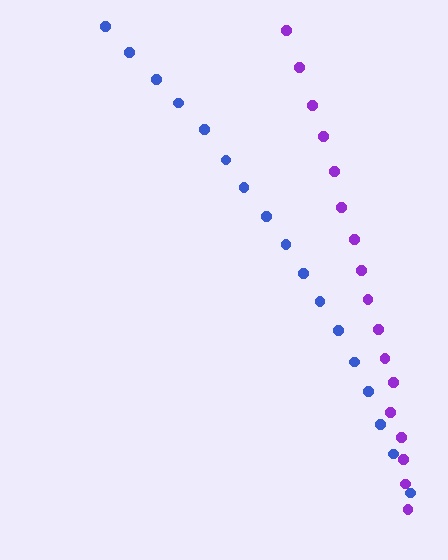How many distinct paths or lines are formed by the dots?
There are 2 distinct paths.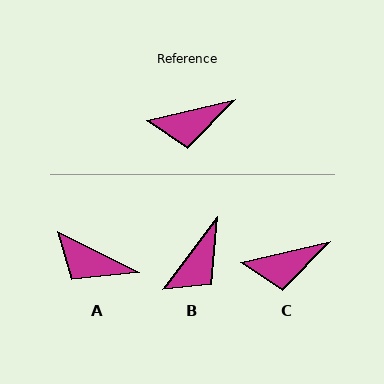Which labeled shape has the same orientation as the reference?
C.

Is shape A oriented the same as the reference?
No, it is off by about 39 degrees.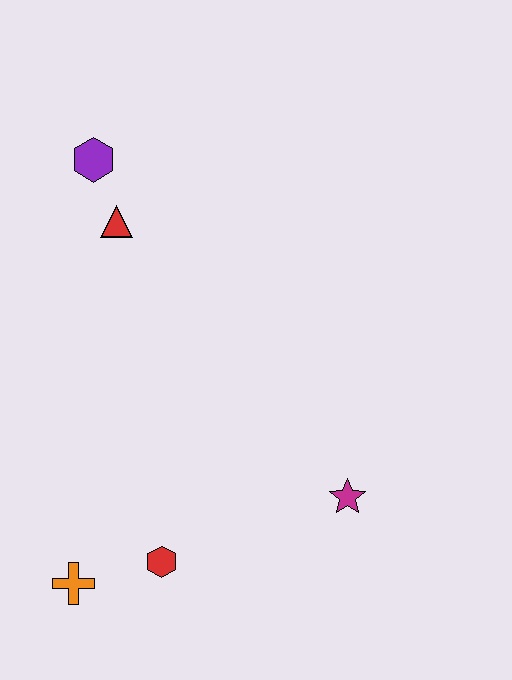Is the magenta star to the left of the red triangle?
No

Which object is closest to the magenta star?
The red hexagon is closest to the magenta star.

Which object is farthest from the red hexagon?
The purple hexagon is farthest from the red hexagon.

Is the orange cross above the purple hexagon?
No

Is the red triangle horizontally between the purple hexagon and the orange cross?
No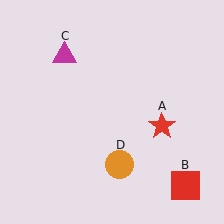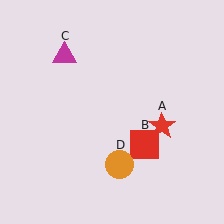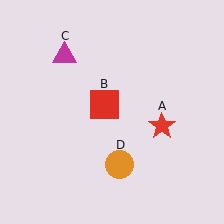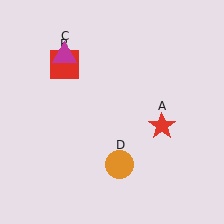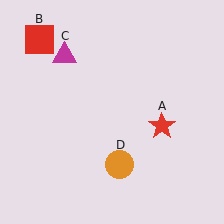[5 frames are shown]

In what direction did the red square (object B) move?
The red square (object B) moved up and to the left.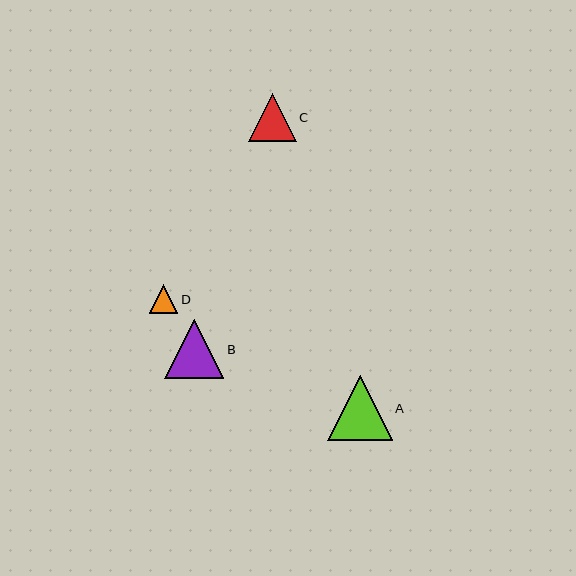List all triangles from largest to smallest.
From largest to smallest: A, B, C, D.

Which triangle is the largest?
Triangle A is the largest with a size of approximately 64 pixels.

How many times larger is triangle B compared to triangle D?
Triangle B is approximately 2.1 times the size of triangle D.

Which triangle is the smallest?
Triangle D is the smallest with a size of approximately 28 pixels.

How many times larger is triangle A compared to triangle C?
Triangle A is approximately 1.3 times the size of triangle C.